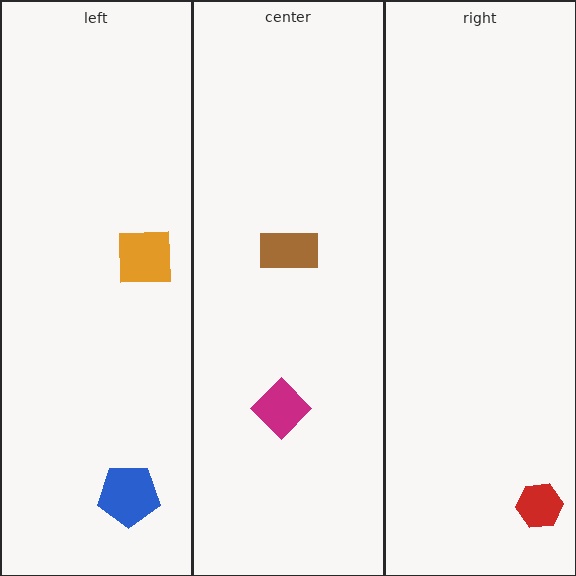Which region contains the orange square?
The left region.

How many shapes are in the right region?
1.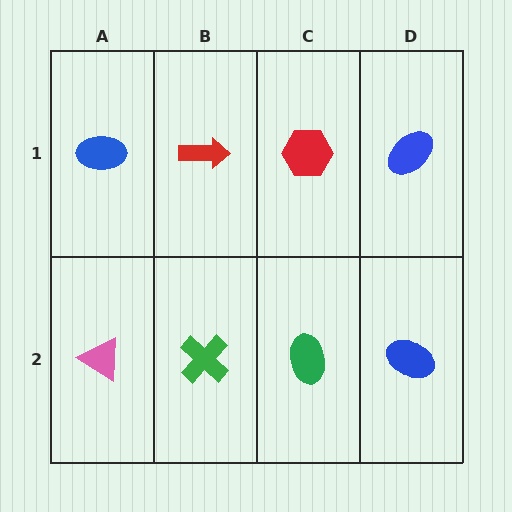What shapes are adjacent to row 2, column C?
A red hexagon (row 1, column C), a green cross (row 2, column B), a blue ellipse (row 2, column D).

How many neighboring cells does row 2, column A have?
2.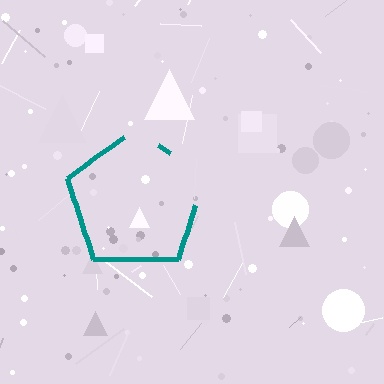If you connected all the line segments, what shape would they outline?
They would outline a pentagon.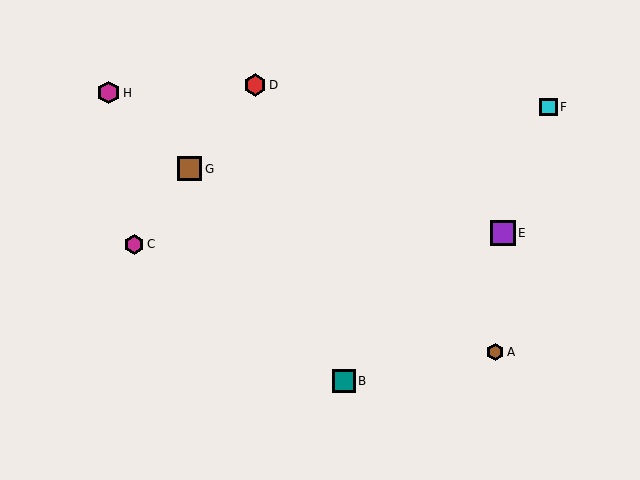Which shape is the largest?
The purple square (labeled E) is the largest.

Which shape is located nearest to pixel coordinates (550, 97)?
The cyan square (labeled F) at (549, 107) is nearest to that location.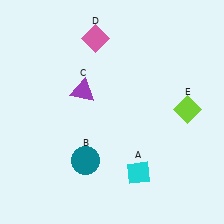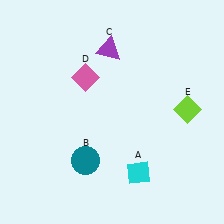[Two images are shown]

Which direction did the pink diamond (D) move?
The pink diamond (D) moved down.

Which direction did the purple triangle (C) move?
The purple triangle (C) moved up.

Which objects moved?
The objects that moved are: the purple triangle (C), the pink diamond (D).